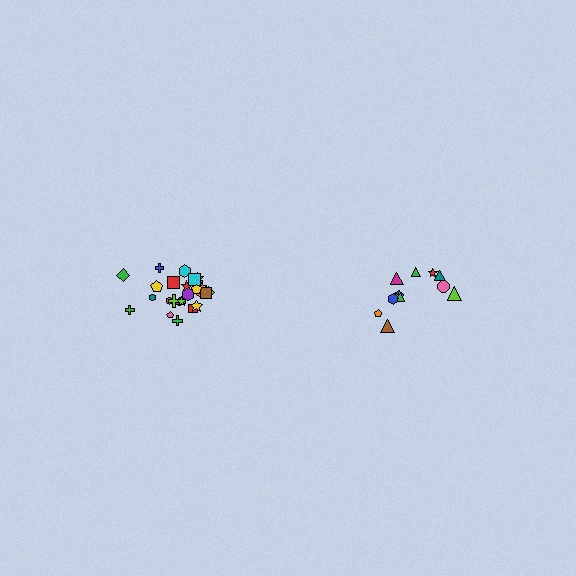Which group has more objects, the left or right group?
The left group.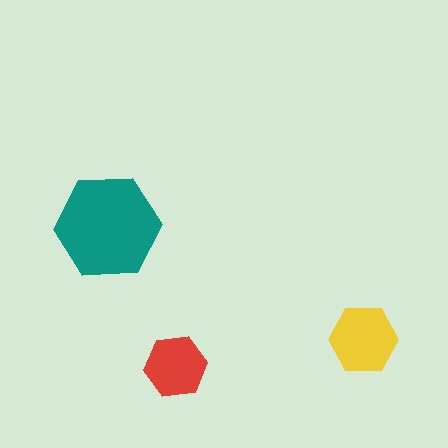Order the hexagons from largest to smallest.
the teal one, the yellow one, the red one.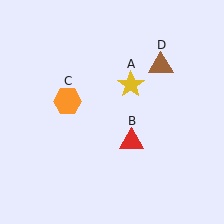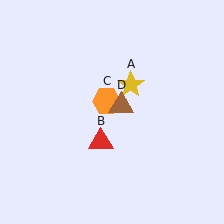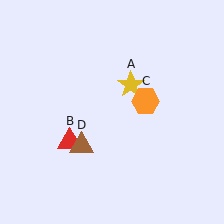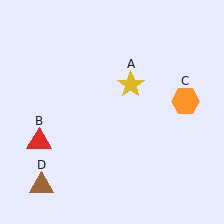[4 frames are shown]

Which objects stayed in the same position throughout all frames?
Yellow star (object A) remained stationary.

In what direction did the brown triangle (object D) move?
The brown triangle (object D) moved down and to the left.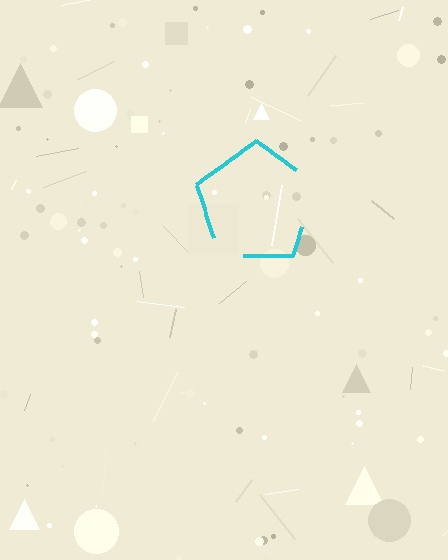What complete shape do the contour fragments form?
The contour fragments form a pentagon.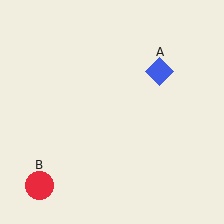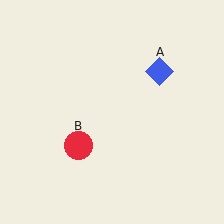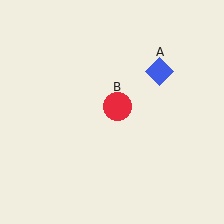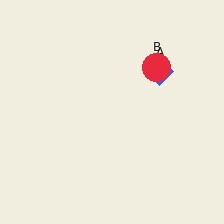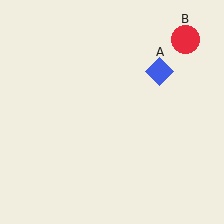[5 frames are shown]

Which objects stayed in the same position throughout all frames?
Blue diamond (object A) remained stationary.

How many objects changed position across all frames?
1 object changed position: red circle (object B).